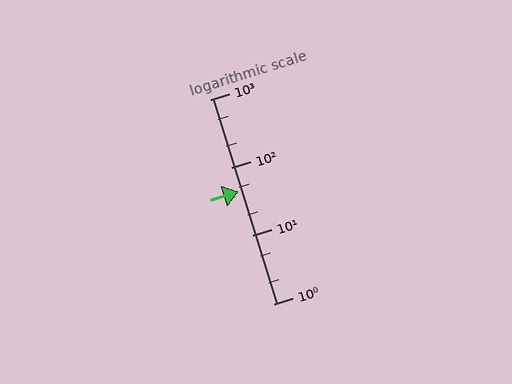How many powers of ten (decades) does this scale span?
The scale spans 3 decades, from 1 to 1000.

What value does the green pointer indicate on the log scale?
The pointer indicates approximately 44.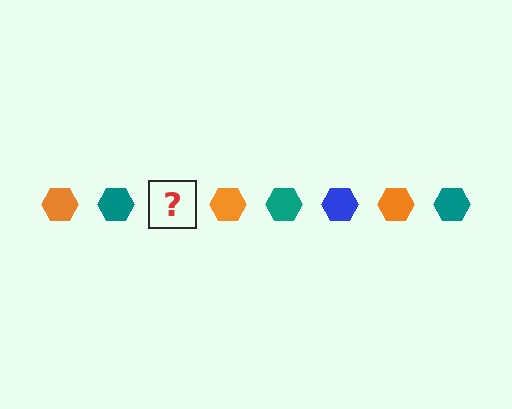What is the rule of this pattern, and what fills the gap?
The rule is that the pattern cycles through orange, teal, blue hexagons. The gap should be filled with a blue hexagon.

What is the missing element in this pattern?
The missing element is a blue hexagon.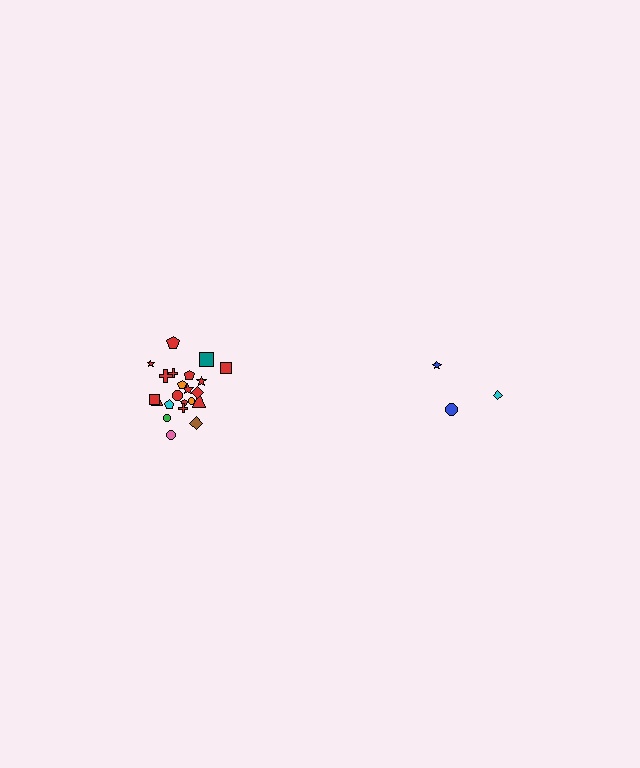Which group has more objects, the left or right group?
The left group.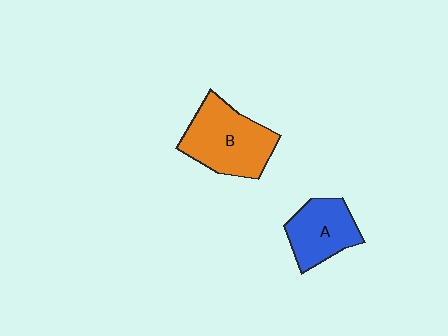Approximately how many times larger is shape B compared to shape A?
Approximately 1.4 times.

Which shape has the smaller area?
Shape A (blue).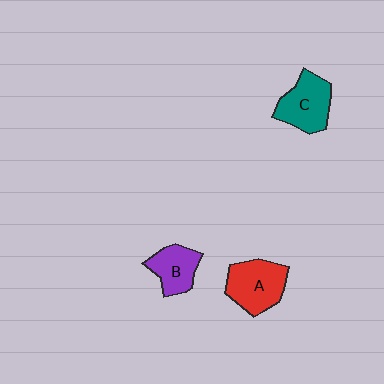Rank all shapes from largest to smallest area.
From largest to smallest: A (red), C (teal), B (purple).